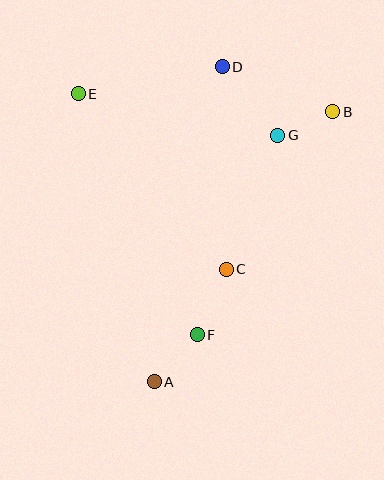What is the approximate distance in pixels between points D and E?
The distance between D and E is approximately 147 pixels.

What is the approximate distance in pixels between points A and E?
The distance between A and E is approximately 298 pixels.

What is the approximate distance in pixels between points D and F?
The distance between D and F is approximately 269 pixels.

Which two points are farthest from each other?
Points A and B are farthest from each other.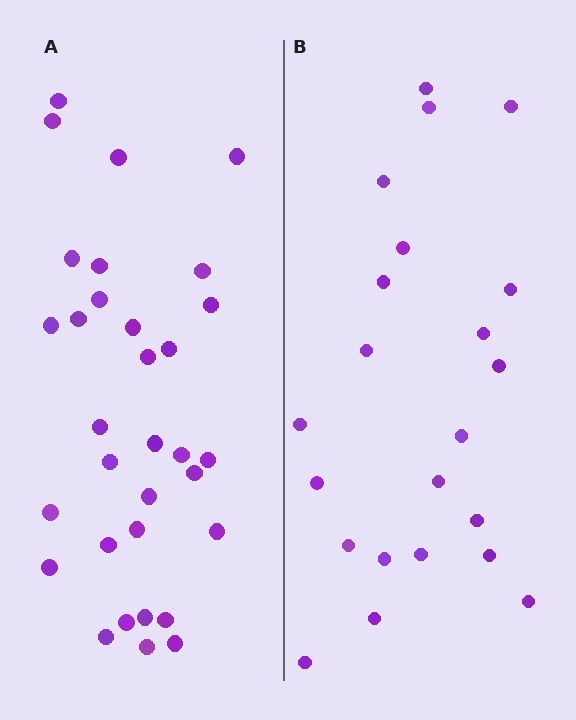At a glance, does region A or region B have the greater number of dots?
Region A (the left region) has more dots.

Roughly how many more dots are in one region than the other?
Region A has roughly 10 or so more dots than region B.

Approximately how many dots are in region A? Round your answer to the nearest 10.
About 30 dots. (The exact count is 32, which rounds to 30.)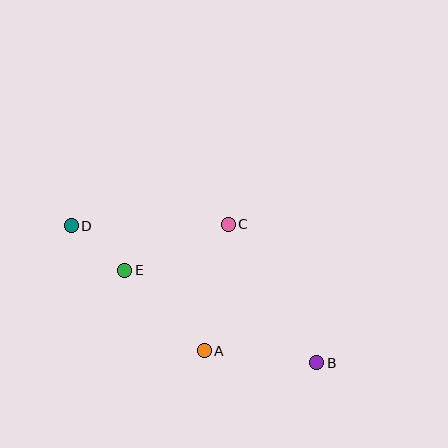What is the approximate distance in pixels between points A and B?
The distance between A and B is approximately 113 pixels.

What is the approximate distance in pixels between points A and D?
The distance between A and D is approximately 182 pixels.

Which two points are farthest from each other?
Points B and D are farthest from each other.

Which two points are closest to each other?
Points D and E are closest to each other.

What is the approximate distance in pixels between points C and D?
The distance between C and D is approximately 157 pixels.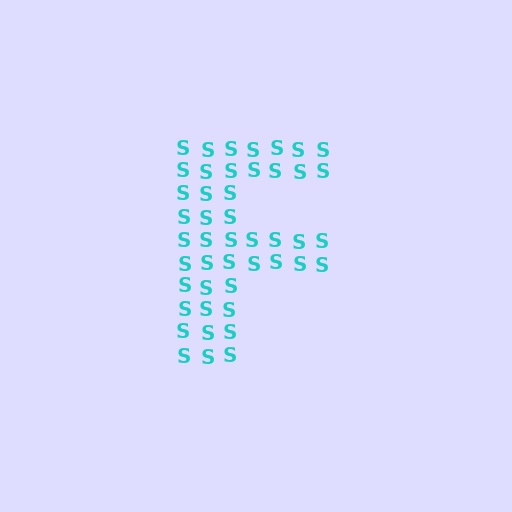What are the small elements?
The small elements are letter S's.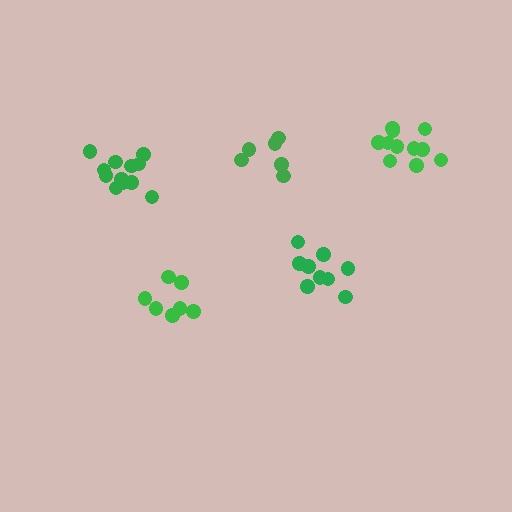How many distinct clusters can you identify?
There are 5 distinct clusters.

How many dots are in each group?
Group 1: 11 dots, Group 2: 7 dots, Group 3: 6 dots, Group 4: 12 dots, Group 5: 9 dots (45 total).